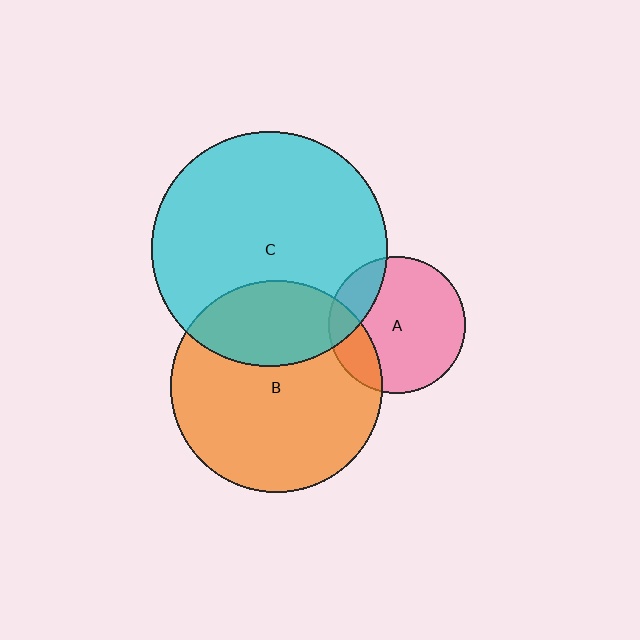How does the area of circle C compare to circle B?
Approximately 1.2 times.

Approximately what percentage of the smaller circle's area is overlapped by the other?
Approximately 30%.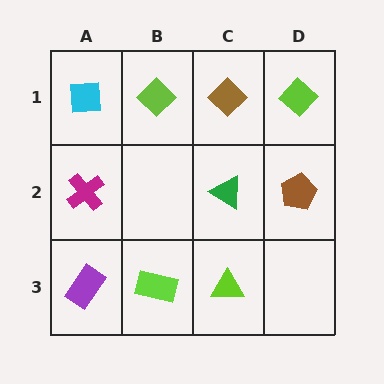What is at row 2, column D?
A brown pentagon.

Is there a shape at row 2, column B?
No, that cell is empty.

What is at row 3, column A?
A purple rectangle.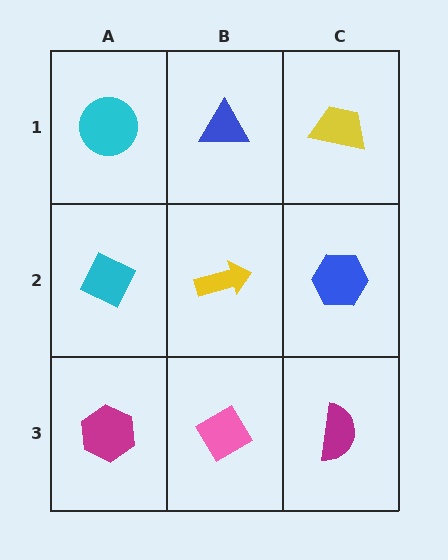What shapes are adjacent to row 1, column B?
A yellow arrow (row 2, column B), a cyan circle (row 1, column A), a yellow trapezoid (row 1, column C).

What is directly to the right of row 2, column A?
A yellow arrow.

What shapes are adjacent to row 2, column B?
A blue triangle (row 1, column B), a pink diamond (row 3, column B), a cyan diamond (row 2, column A), a blue hexagon (row 2, column C).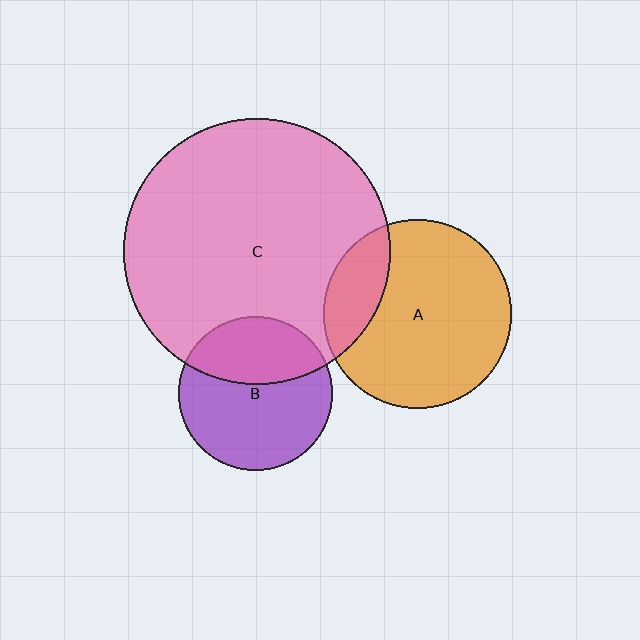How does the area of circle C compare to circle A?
Approximately 2.0 times.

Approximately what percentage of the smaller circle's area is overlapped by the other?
Approximately 20%.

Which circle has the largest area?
Circle C (pink).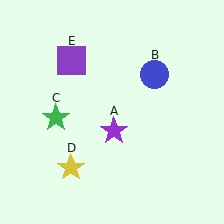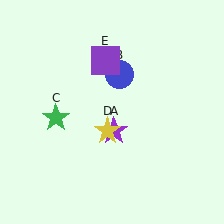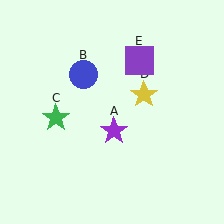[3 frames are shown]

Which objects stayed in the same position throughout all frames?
Purple star (object A) and green star (object C) remained stationary.